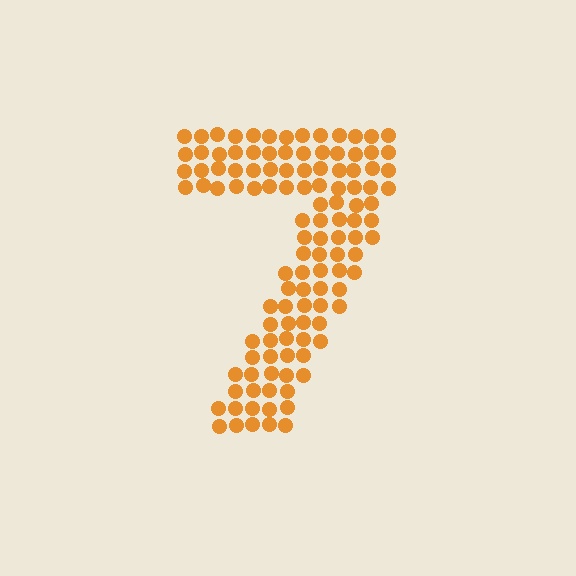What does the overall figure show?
The overall figure shows the digit 7.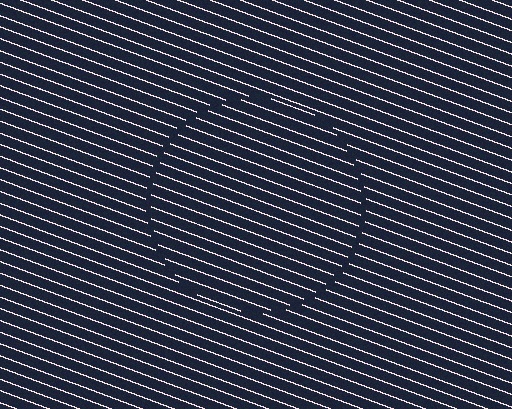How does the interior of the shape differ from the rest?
The interior of the shape contains the same grating, shifted by half a period — the contour is defined by the phase discontinuity where line-ends from the inner and outer gratings abut.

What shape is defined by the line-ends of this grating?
An illusory circle. The interior of the shape contains the same grating, shifted by half a period — the contour is defined by the phase discontinuity where line-ends from the inner and outer gratings abut.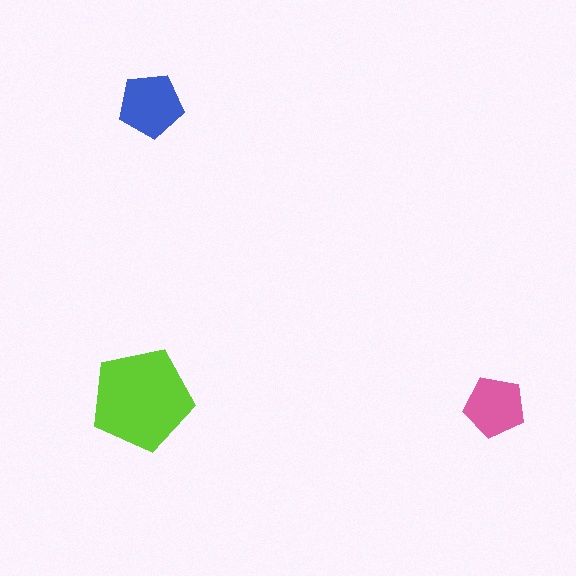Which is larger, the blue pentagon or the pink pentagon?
The blue one.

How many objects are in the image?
There are 3 objects in the image.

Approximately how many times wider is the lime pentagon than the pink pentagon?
About 1.5 times wider.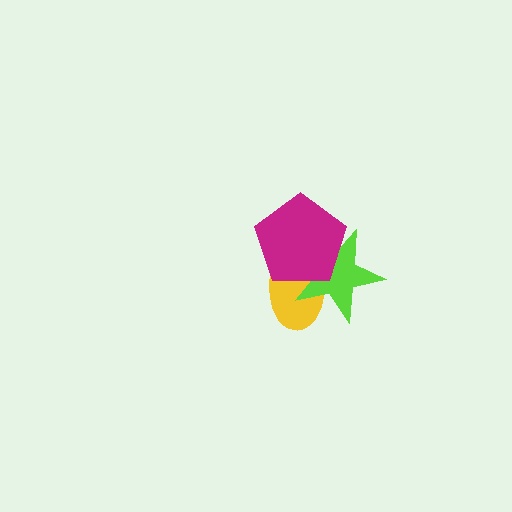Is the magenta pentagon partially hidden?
No, no other shape covers it.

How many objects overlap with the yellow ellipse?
2 objects overlap with the yellow ellipse.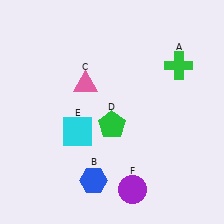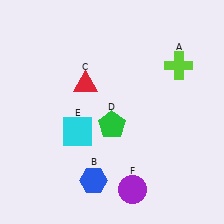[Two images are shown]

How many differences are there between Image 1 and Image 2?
There are 2 differences between the two images.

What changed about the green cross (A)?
In Image 1, A is green. In Image 2, it changed to lime.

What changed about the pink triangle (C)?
In Image 1, C is pink. In Image 2, it changed to red.